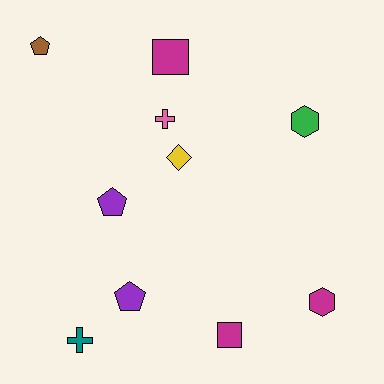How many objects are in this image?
There are 10 objects.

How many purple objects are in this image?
There are 2 purple objects.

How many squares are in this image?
There are 2 squares.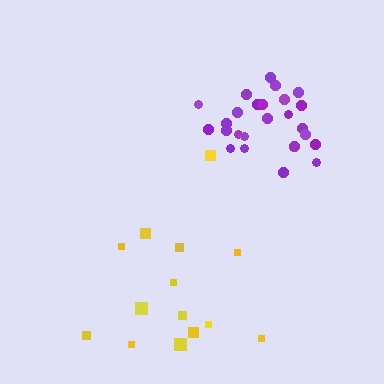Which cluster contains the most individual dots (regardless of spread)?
Purple (26).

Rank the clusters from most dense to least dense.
purple, yellow.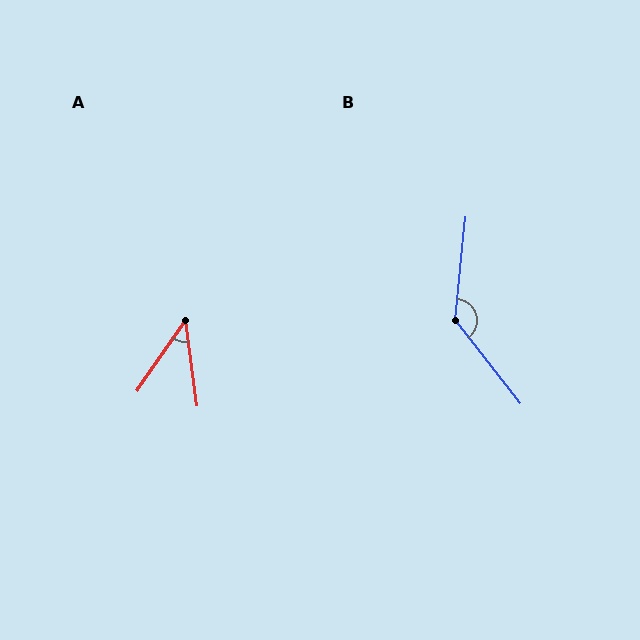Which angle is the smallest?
A, at approximately 42 degrees.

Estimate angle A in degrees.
Approximately 42 degrees.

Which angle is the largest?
B, at approximately 136 degrees.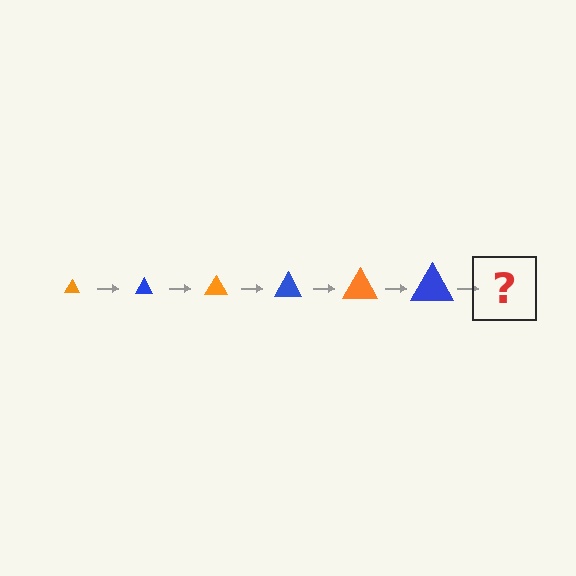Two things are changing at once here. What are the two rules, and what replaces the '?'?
The two rules are that the triangle grows larger each step and the color cycles through orange and blue. The '?' should be an orange triangle, larger than the previous one.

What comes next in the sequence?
The next element should be an orange triangle, larger than the previous one.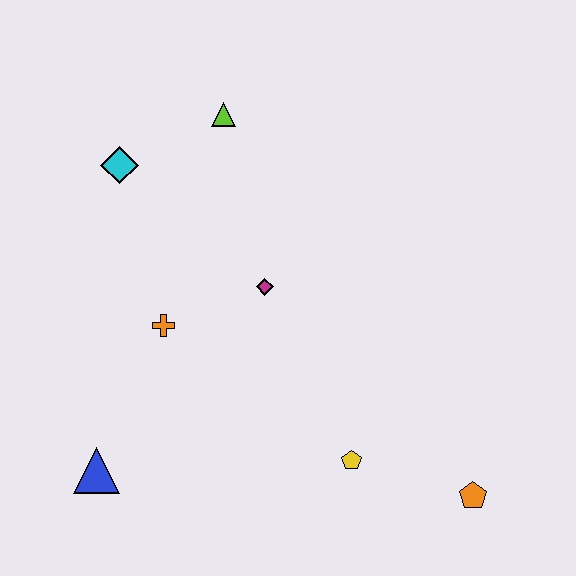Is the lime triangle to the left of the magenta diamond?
Yes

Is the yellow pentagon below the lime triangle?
Yes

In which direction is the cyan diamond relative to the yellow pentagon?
The cyan diamond is above the yellow pentagon.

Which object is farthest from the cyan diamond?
The orange pentagon is farthest from the cyan diamond.